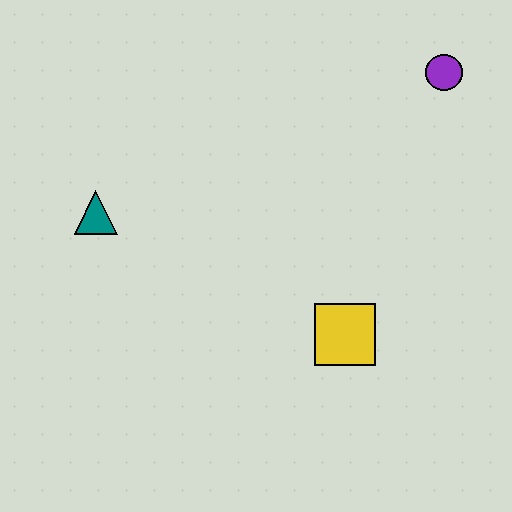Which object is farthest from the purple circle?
The teal triangle is farthest from the purple circle.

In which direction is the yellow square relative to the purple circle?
The yellow square is below the purple circle.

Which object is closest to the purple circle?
The yellow square is closest to the purple circle.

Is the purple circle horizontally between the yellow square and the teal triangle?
No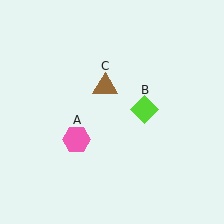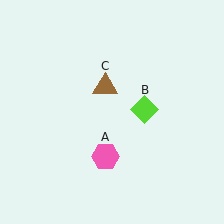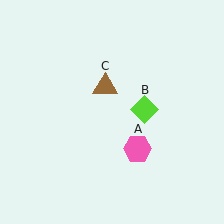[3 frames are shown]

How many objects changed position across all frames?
1 object changed position: pink hexagon (object A).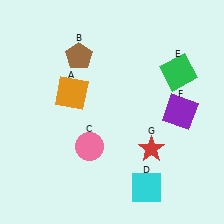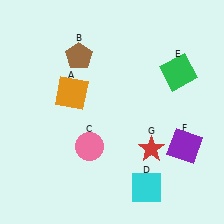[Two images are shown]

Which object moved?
The purple square (F) moved down.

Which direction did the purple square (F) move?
The purple square (F) moved down.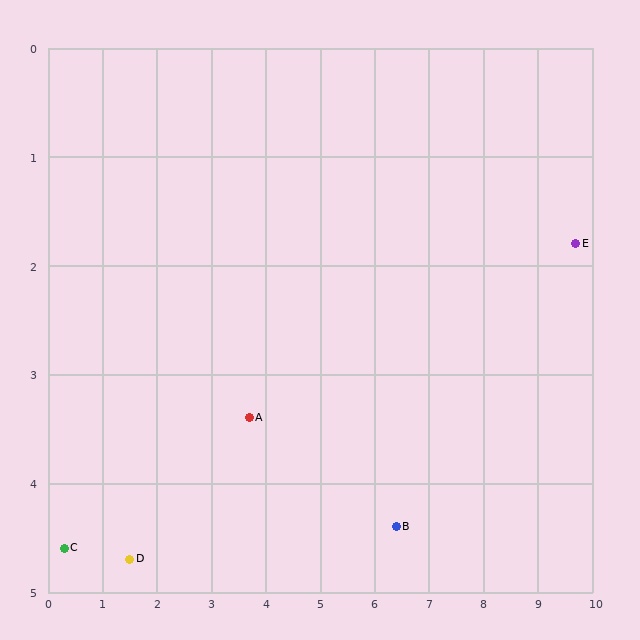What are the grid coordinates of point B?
Point B is at approximately (6.4, 4.4).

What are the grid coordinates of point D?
Point D is at approximately (1.5, 4.7).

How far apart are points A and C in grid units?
Points A and C are about 3.6 grid units apart.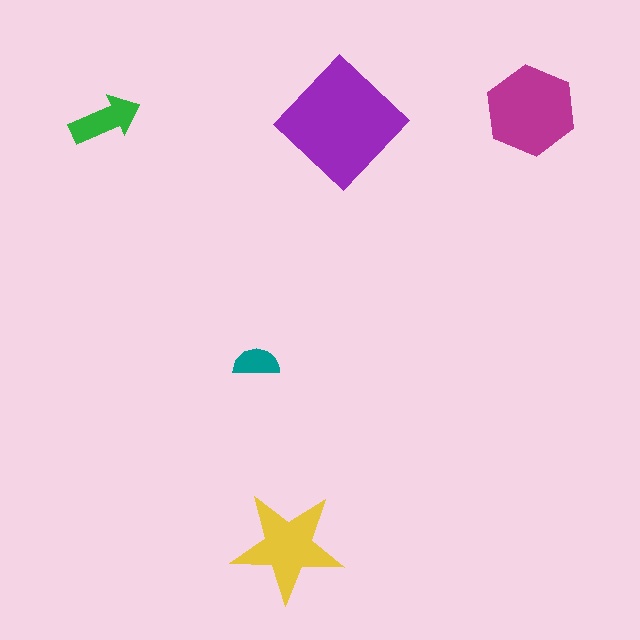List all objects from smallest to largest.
The teal semicircle, the green arrow, the yellow star, the magenta hexagon, the purple diamond.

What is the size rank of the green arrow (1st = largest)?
4th.